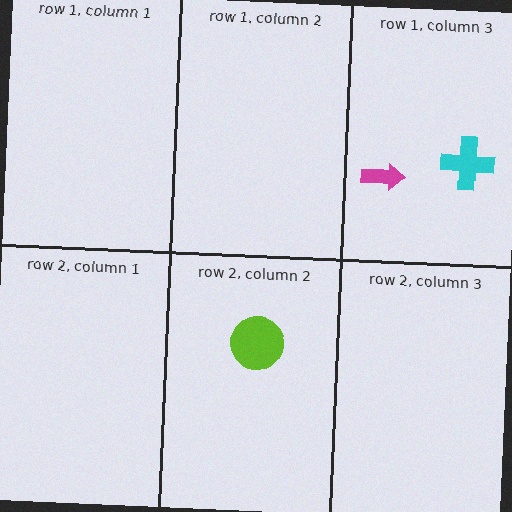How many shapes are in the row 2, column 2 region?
1.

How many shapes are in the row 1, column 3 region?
2.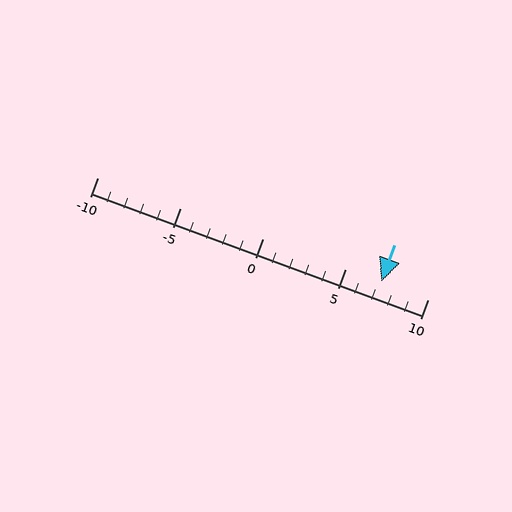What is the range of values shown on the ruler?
The ruler shows values from -10 to 10.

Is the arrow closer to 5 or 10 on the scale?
The arrow is closer to 5.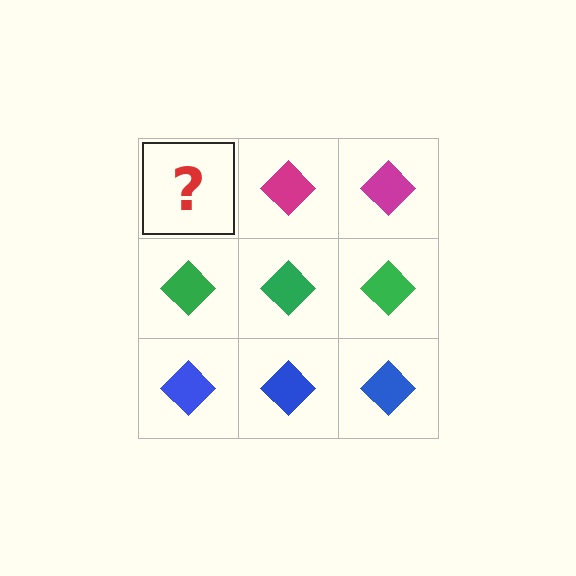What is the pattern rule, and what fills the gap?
The rule is that each row has a consistent color. The gap should be filled with a magenta diamond.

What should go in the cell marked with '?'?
The missing cell should contain a magenta diamond.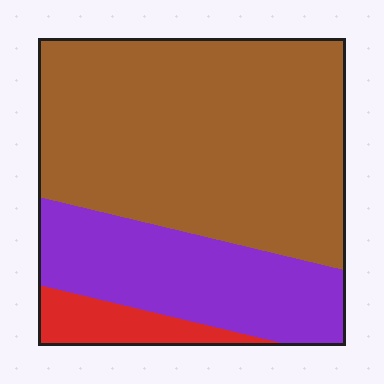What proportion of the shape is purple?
Purple covers roughly 30% of the shape.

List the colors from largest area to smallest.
From largest to smallest: brown, purple, red.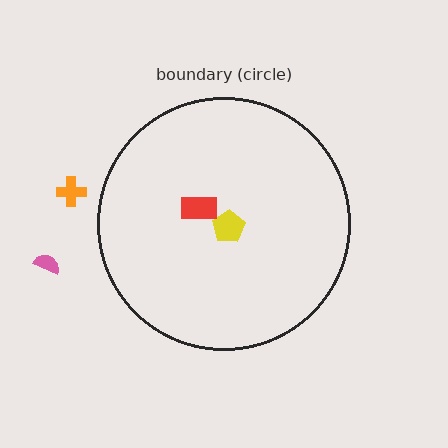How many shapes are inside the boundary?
2 inside, 2 outside.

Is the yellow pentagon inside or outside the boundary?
Inside.